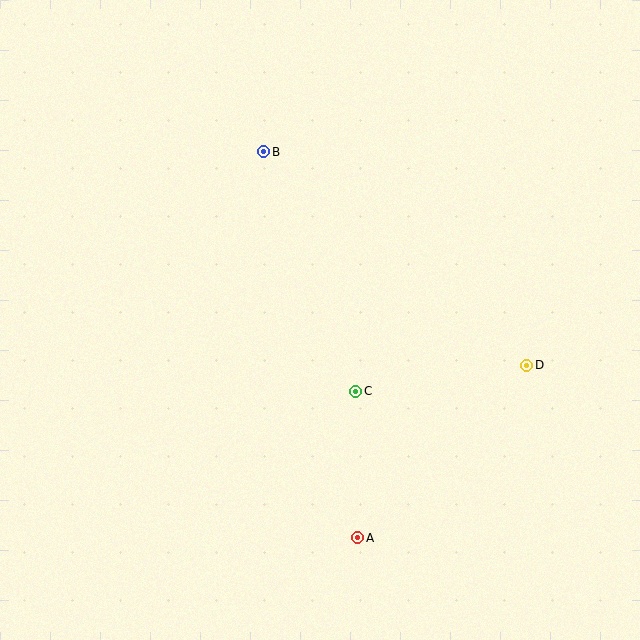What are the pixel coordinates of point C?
Point C is at (356, 391).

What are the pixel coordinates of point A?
Point A is at (358, 538).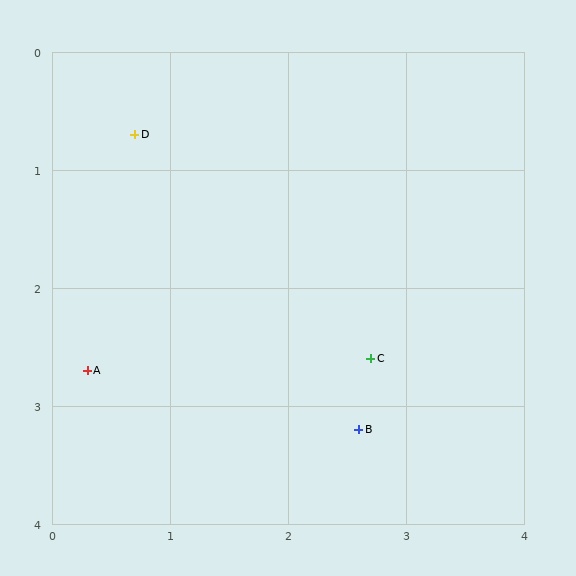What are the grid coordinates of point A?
Point A is at approximately (0.3, 2.7).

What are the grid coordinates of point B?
Point B is at approximately (2.6, 3.2).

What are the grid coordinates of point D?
Point D is at approximately (0.7, 0.7).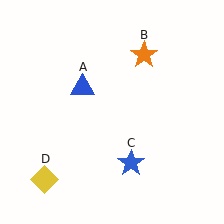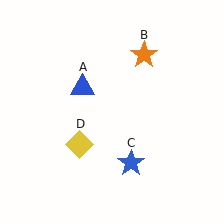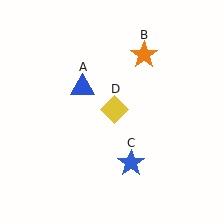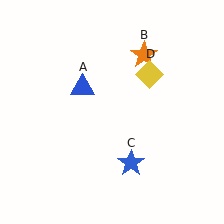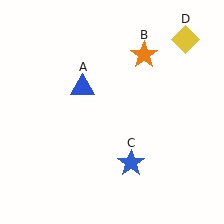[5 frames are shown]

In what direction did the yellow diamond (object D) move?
The yellow diamond (object D) moved up and to the right.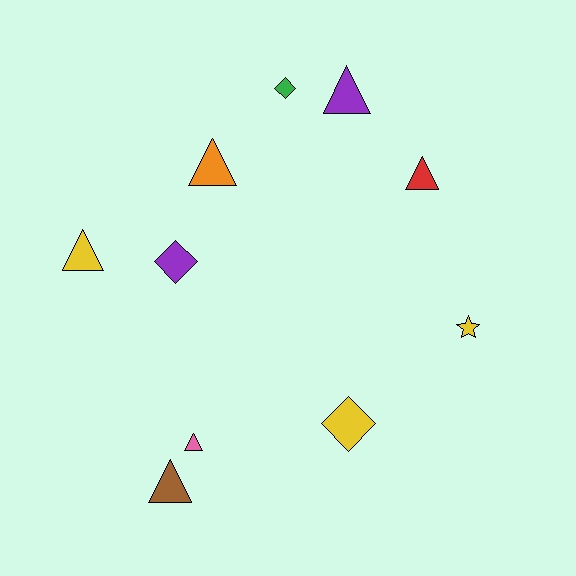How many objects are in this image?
There are 10 objects.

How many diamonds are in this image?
There are 3 diamonds.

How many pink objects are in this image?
There is 1 pink object.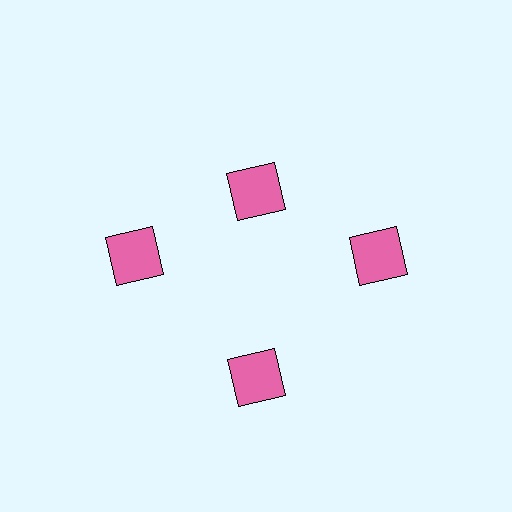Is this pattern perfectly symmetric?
No. The 4 pink squares are arranged in a ring, but one element near the 12 o'clock position is pulled inward toward the center, breaking the 4-fold rotational symmetry.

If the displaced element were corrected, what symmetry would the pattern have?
It would have 4-fold rotational symmetry — the pattern would map onto itself every 90 degrees.